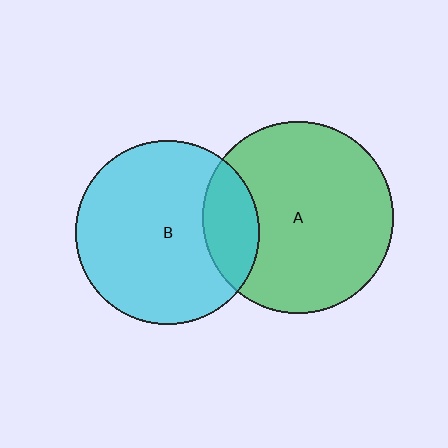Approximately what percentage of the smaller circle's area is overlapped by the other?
Approximately 20%.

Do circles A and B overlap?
Yes.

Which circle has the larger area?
Circle A (green).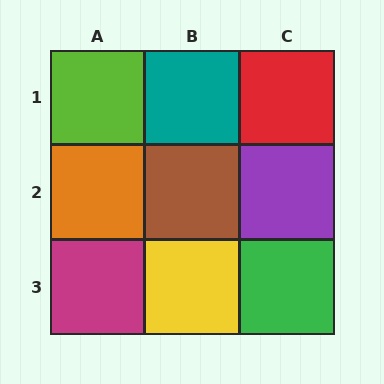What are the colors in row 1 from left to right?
Lime, teal, red.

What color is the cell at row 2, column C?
Purple.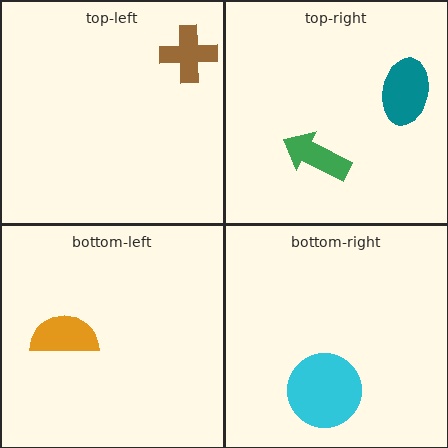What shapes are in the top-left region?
The brown cross.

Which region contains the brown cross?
The top-left region.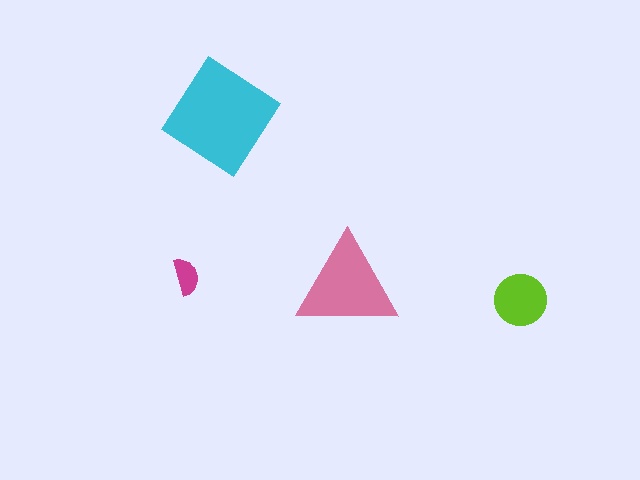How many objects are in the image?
There are 4 objects in the image.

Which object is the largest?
The cyan diamond.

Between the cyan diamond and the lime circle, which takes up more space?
The cyan diamond.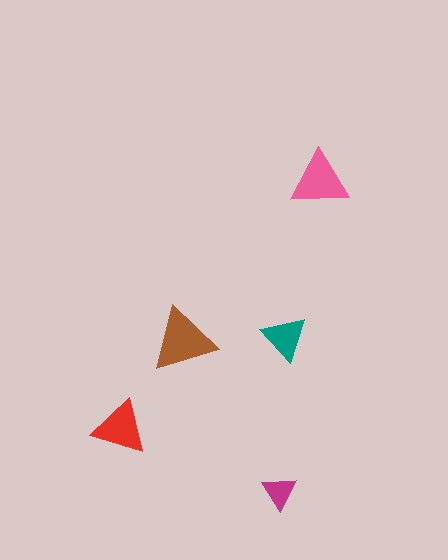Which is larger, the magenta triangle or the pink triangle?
The pink one.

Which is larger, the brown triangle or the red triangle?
The brown one.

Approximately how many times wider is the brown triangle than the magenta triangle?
About 2 times wider.